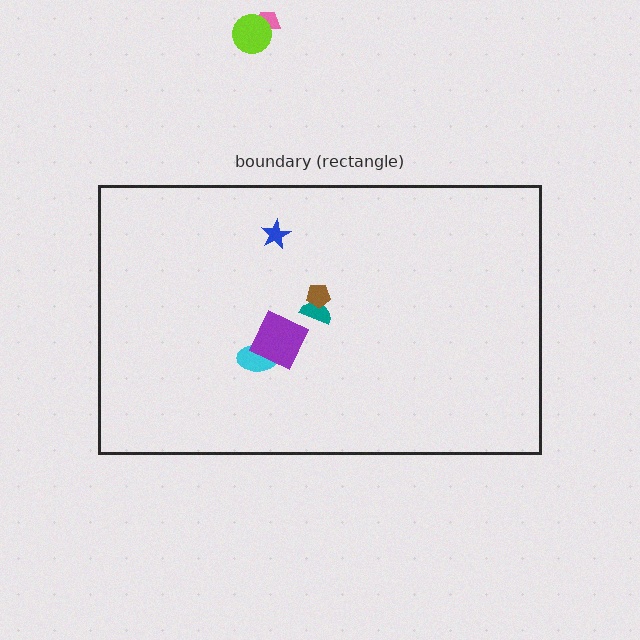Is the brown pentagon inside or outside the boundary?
Inside.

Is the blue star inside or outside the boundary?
Inside.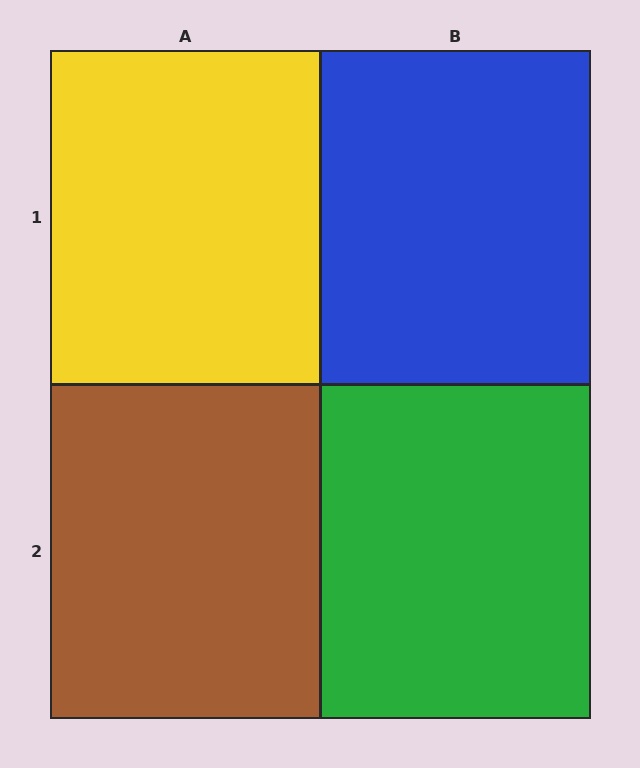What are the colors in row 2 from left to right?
Brown, green.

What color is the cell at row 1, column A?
Yellow.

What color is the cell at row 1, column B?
Blue.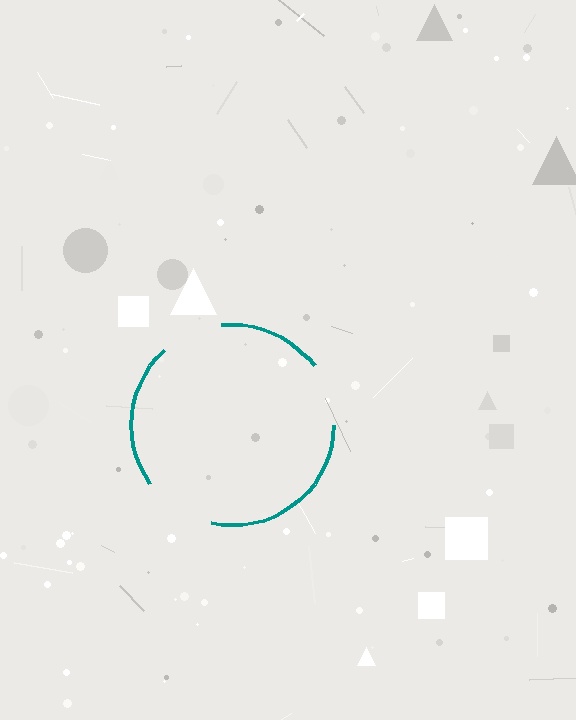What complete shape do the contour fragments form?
The contour fragments form a circle.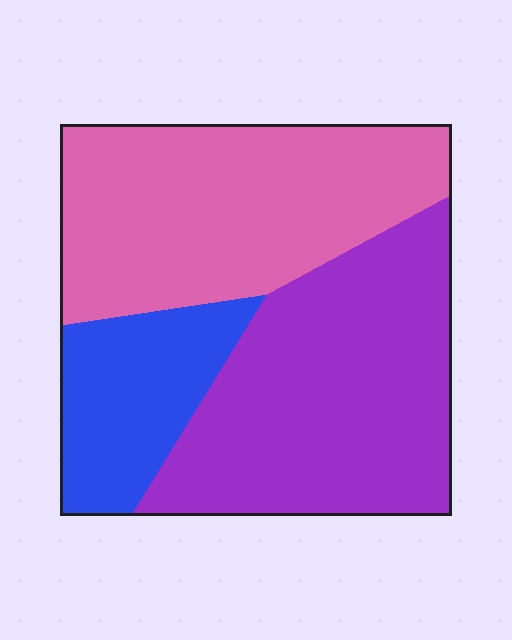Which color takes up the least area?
Blue, at roughly 20%.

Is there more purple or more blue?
Purple.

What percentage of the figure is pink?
Pink covers around 40% of the figure.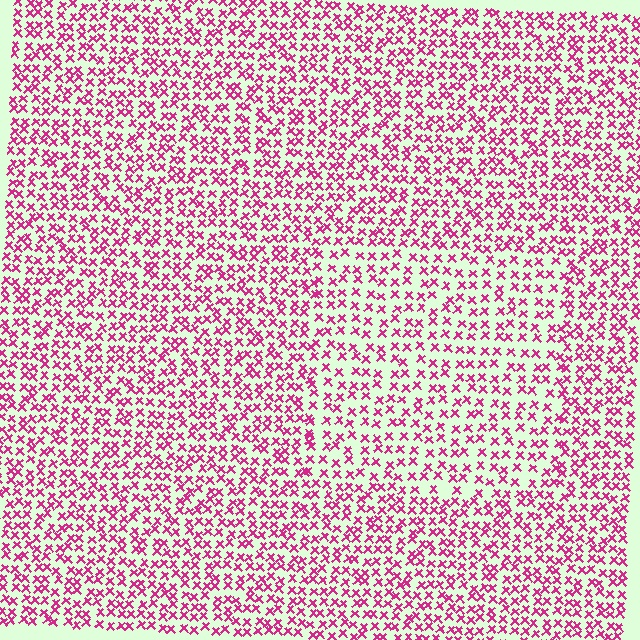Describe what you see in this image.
The image contains small magenta elements arranged at two different densities. A rectangle-shaped region is visible where the elements are less densely packed than the surrounding area.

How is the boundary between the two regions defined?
The boundary is defined by a change in element density (approximately 1.5x ratio). All elements are the same color, size, and shape.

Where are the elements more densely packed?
The elements are more densely packed outside the rectangle boundary.